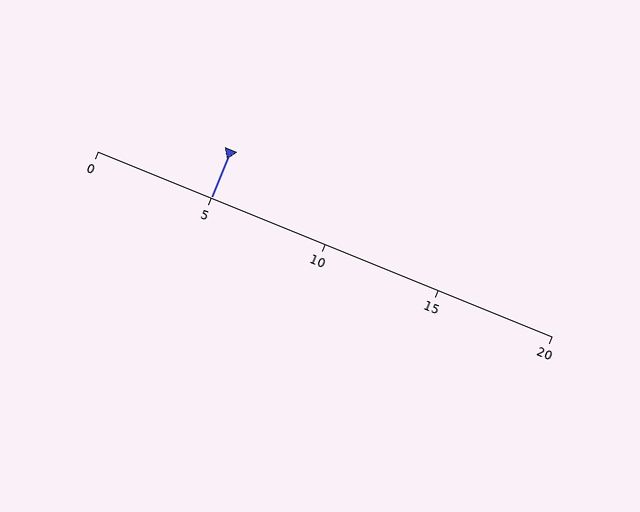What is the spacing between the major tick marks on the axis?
The major ticks are spaced 5 apart.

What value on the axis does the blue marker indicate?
The marker indicates approximately 5.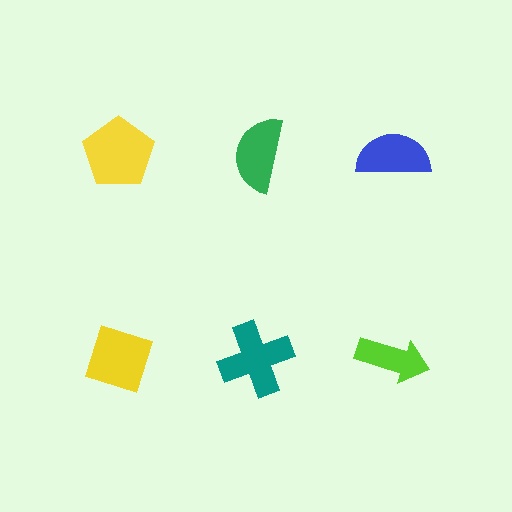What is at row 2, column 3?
A lime arrow.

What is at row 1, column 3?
A blue semicircle.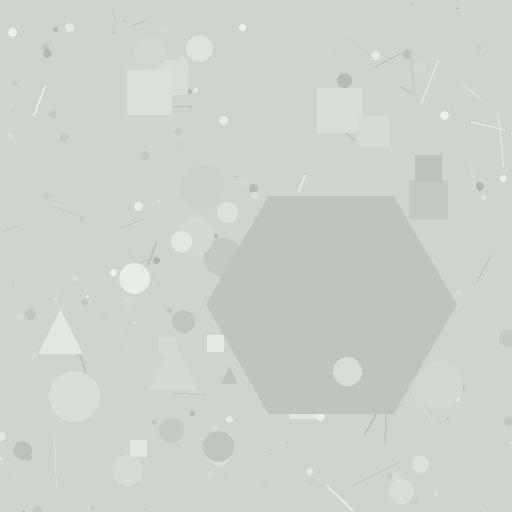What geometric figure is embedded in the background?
A hexagon is embedded in the background.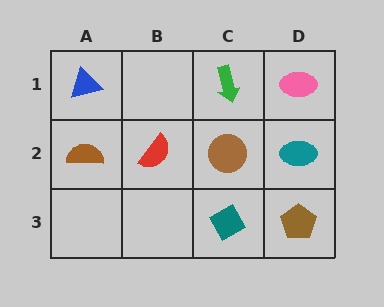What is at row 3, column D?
A brown pentagon.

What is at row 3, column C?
A teal diamond.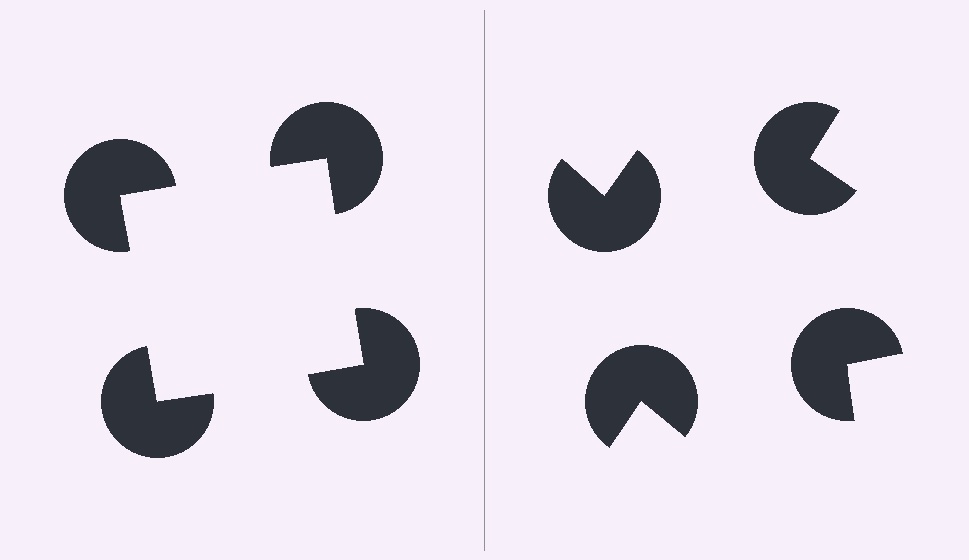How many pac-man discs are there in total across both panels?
8 — 4 on each side.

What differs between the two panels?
The pac-man discs are positioned identically on both sides; only the wedge orientations differ. On the left they align to a square; on the right they are misaligned.